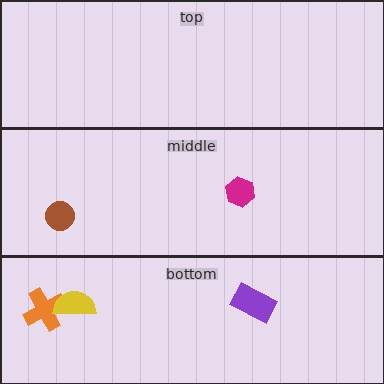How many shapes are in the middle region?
2.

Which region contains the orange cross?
The bottom region.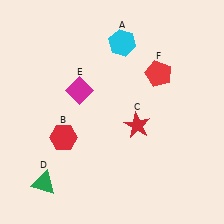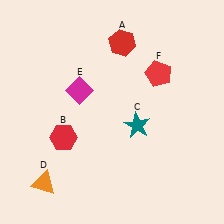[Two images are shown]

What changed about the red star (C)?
In Image 1, C is red. In Image 2, it changed to teal.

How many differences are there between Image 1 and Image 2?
There are 3 differences between the two images.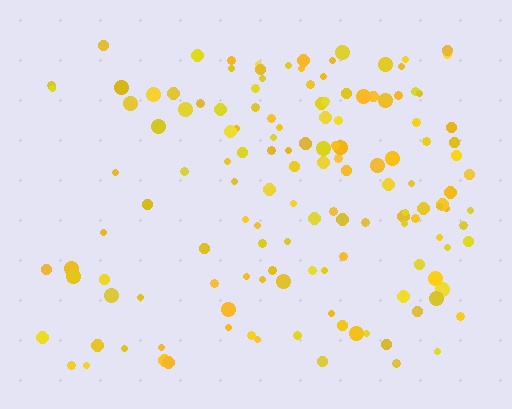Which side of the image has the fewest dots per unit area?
The left.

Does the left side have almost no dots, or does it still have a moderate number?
Still a moderate number, just noticeably fewer than the right.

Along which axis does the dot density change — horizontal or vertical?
Horizontal.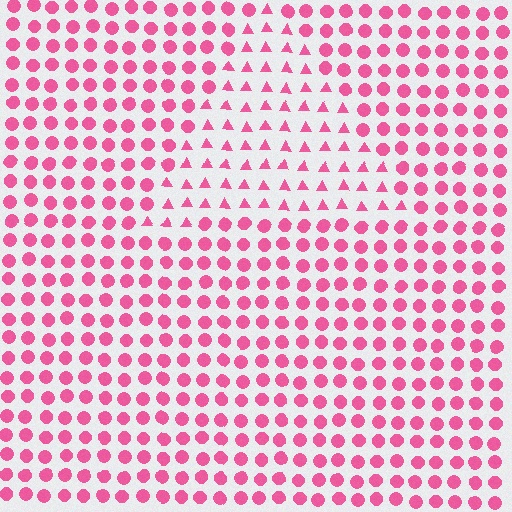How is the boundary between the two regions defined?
The boundary is defined by a change in element shape: triangles inside vs. circles outside. All elements share the same color and spacing.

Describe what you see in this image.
The image is filled with small pink elements arranged in a uniform grid. A triangle-shaped region contains triangles, while the surrounding area contains circles. The boundary is defined purely by the change in element shape.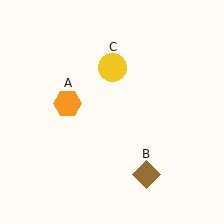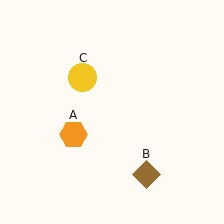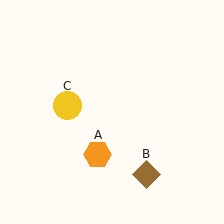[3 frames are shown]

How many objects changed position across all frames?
2 objects changed position: orange hexagon (object A), yellow circle (object C).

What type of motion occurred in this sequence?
The orange hexagon (object A), yellow circle (object C) rotated counterclockwise around the center of the scene.